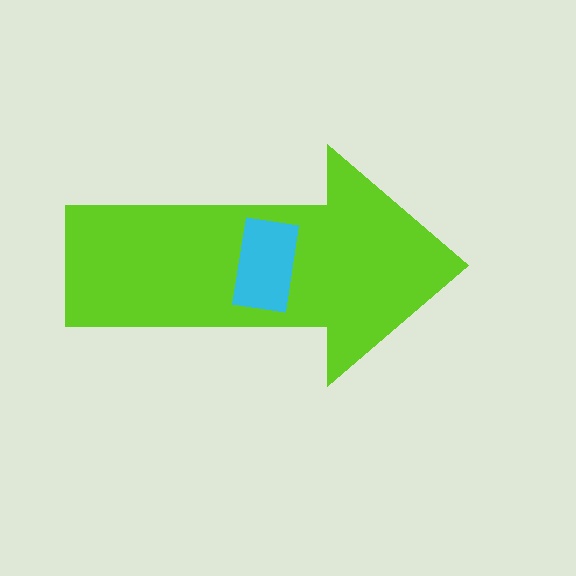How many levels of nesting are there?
2.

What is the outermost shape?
The lime arrow.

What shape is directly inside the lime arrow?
The cyan rectangle.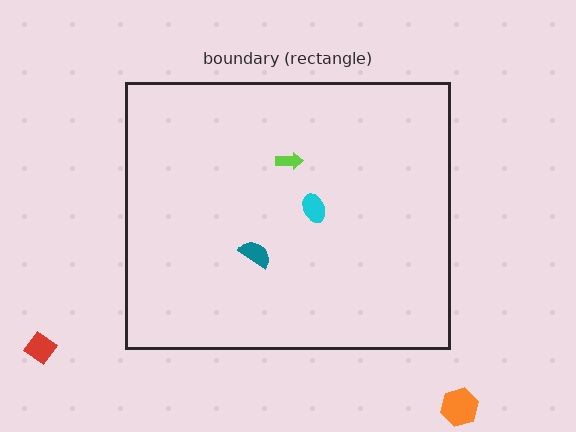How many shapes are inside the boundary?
3 inside, 2 outside.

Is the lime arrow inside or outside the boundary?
Inside.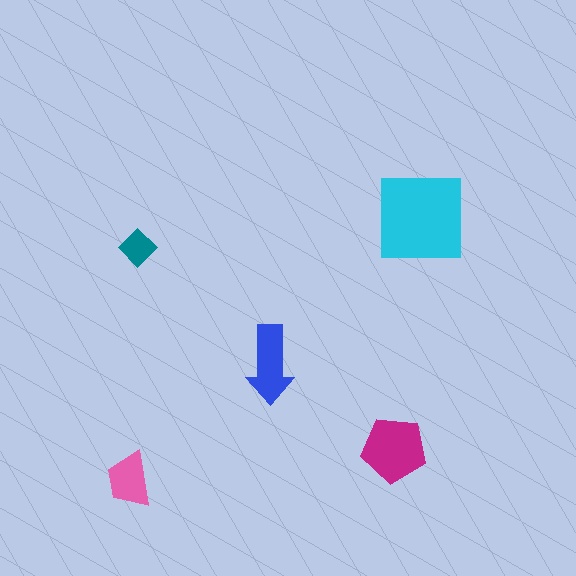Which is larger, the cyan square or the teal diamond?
The cyan square.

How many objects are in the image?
There are 5 objects in the image.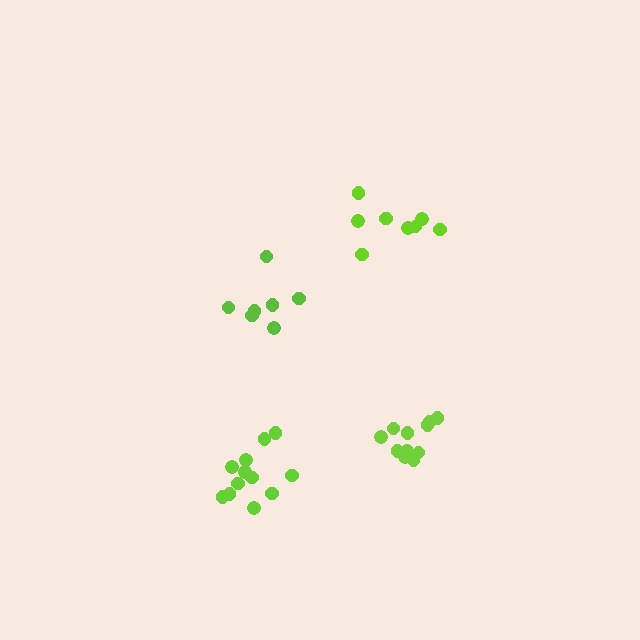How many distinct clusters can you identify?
There are 4 distinct clusters.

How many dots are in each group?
Group 1: 12 dots, Group 2: 12 dots, Group 3: 8 dots, Group 4: 7 dots (39 total).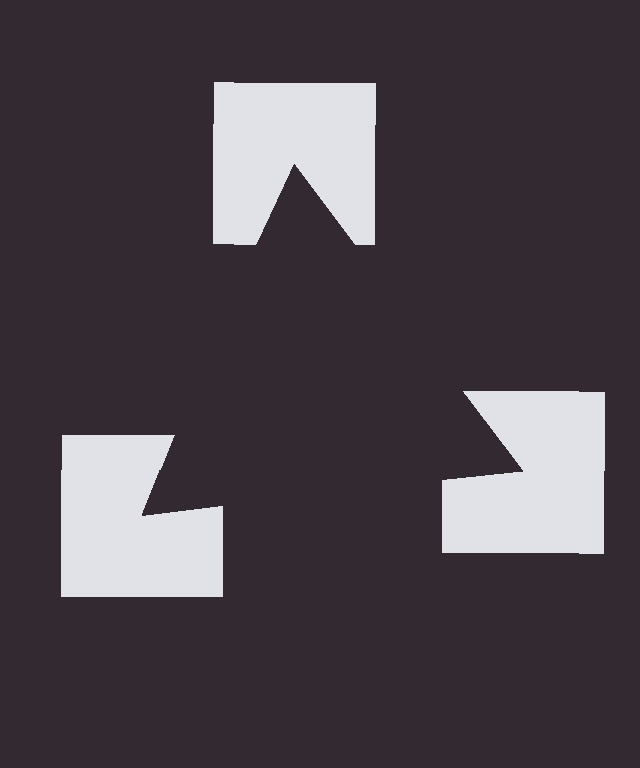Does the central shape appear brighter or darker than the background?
It typically appears slightly darker than the background, even though no actual brightness change is drawn.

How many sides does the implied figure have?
3 sides.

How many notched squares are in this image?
There are 3 — one at each vertex of the illusory triangle.